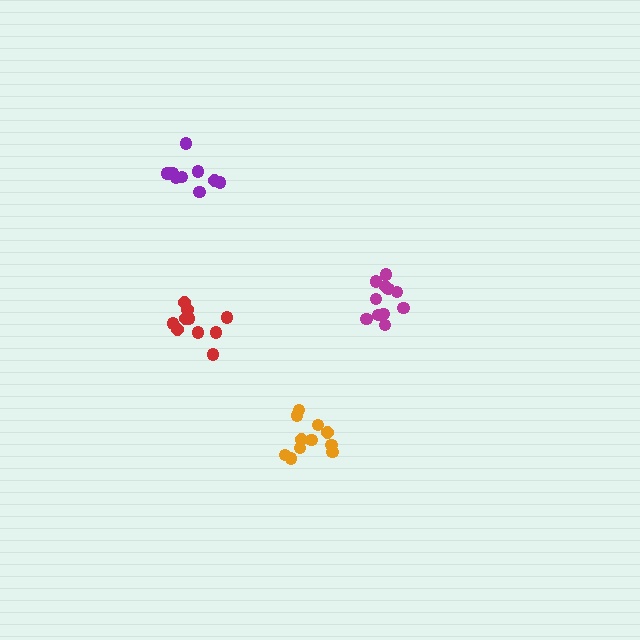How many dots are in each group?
Group 1: 11 dots, Group 2: 10 dots, Group 3: 11 dots, Group 4: 10 dots (42 total).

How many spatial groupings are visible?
There are 4 spatial groupings.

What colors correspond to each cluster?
The clusters are colored: magenta, purple, orange, red.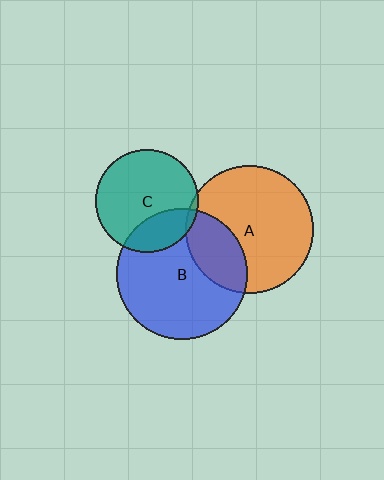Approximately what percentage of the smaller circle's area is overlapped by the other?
Approximately 25%.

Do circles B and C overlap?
Yes.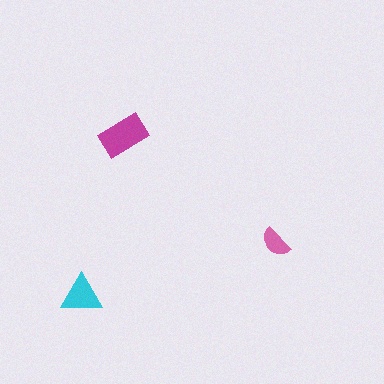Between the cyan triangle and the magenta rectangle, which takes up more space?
The magenta rectangle.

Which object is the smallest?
The pink semicircle.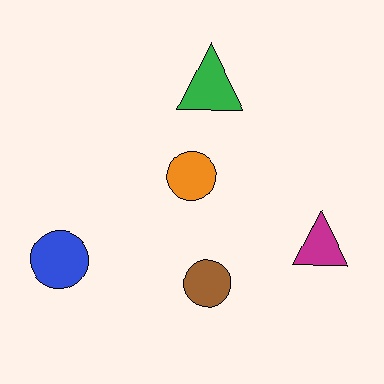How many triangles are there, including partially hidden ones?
There are 2 triangles.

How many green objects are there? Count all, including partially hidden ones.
There is 1 green object.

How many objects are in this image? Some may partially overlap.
There are 5 objects.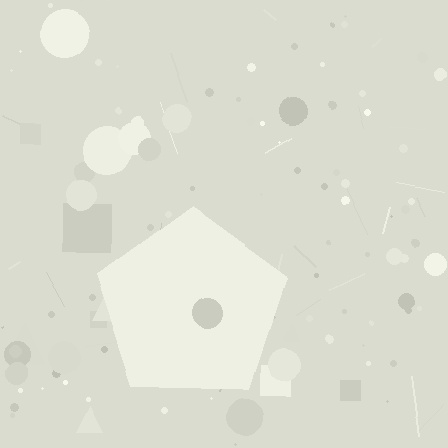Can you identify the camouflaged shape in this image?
The camouflaged shape is a pentagon.